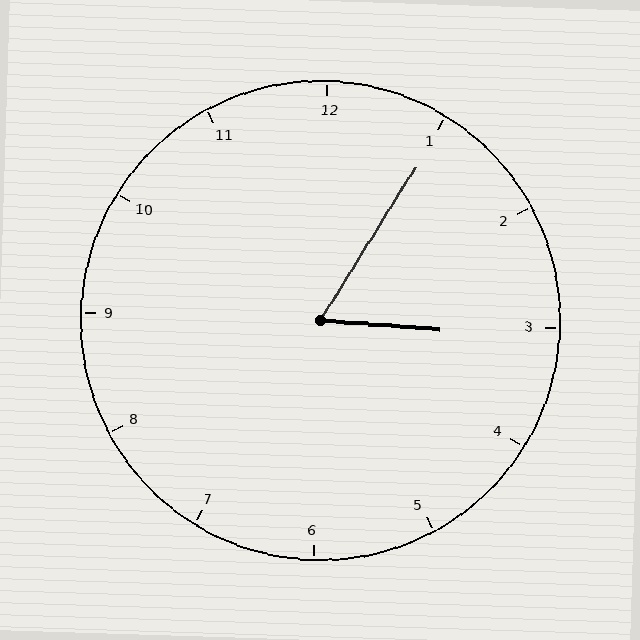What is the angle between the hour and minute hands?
Approximately 62 degrees.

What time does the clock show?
3:05.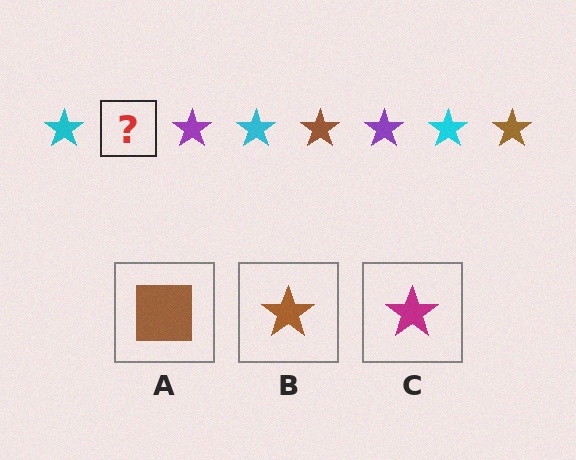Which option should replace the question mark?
Option B.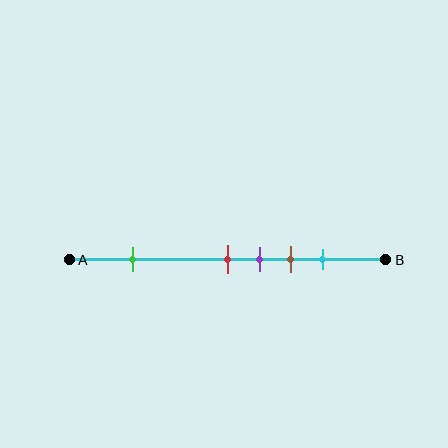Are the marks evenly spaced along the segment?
No, the marks are not evenly spaced.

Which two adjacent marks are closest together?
The red and purple marks are the closest adjacent pair.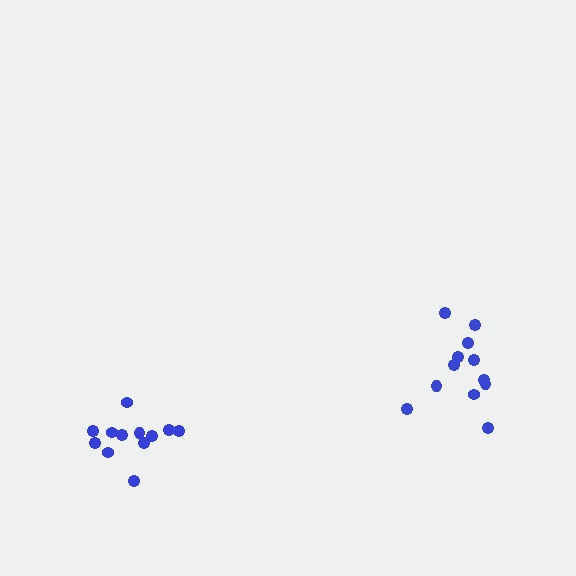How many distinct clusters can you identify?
There are 2 distinct clusters.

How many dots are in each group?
Group 1: 12 dots, Group 2: 12 dots (24 total).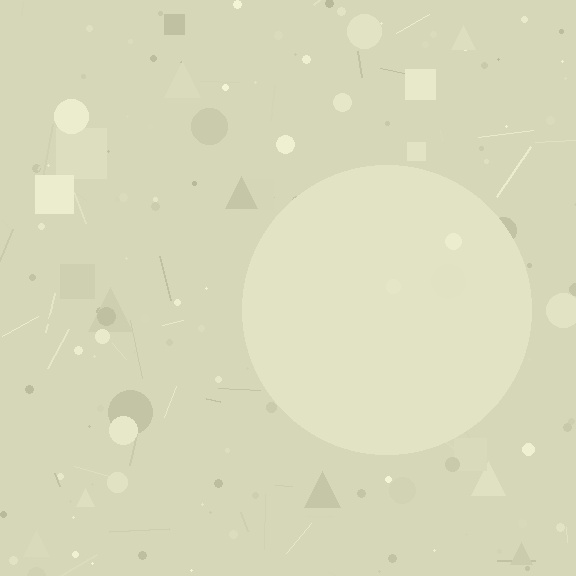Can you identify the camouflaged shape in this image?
The camouflaged shape is a circle.